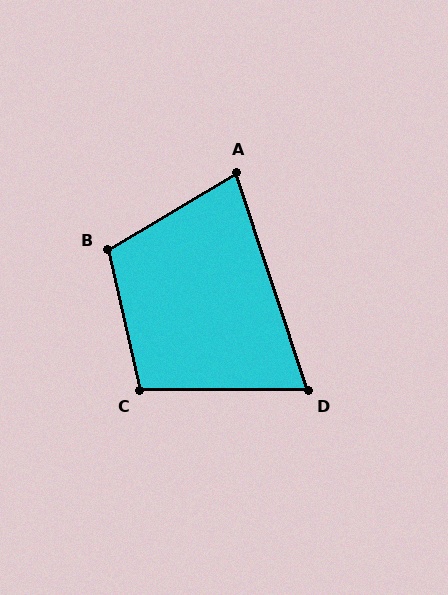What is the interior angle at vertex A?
Approximately 77 degrees (acute).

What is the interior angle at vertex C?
Approximately 103 degrees (obtuse).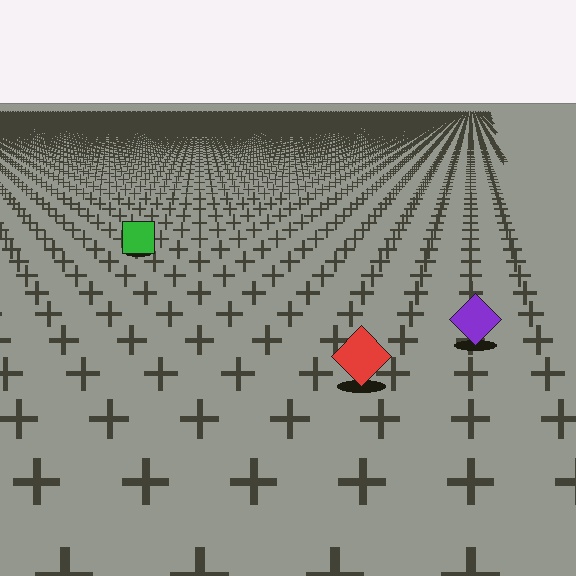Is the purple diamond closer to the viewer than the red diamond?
No. The red diamond is closer — you can tell from the texture gradient: the ground texture is coarser near it.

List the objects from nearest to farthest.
From nearest to farthest: the red diamond, the purple diamond, the green square.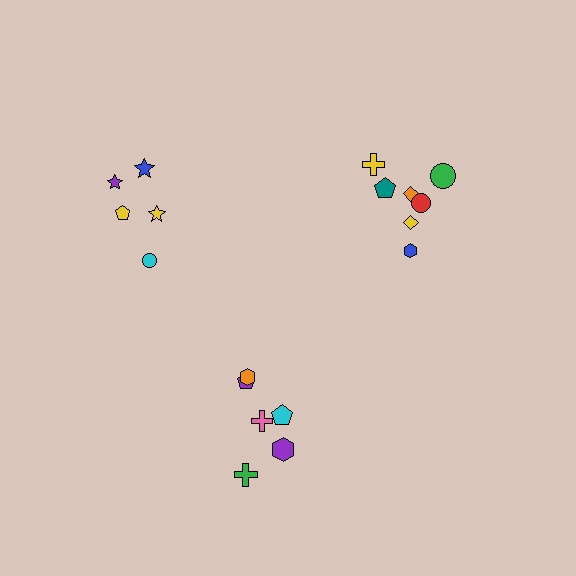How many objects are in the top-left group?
There are 5 objects.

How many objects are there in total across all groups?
There are 18 objects.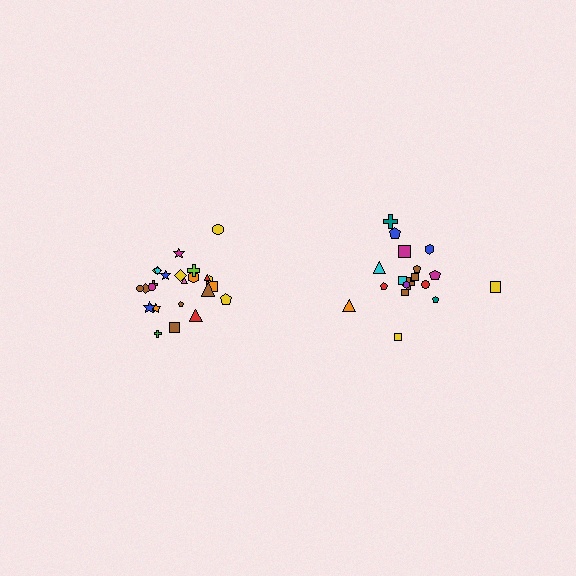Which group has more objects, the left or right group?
The left group.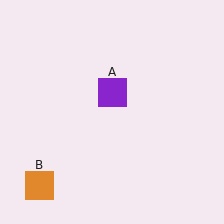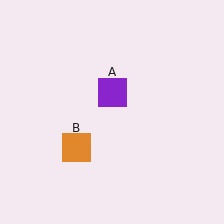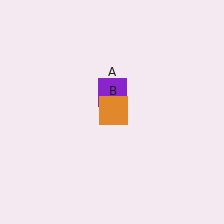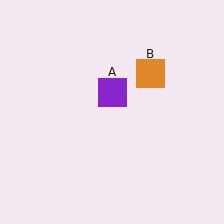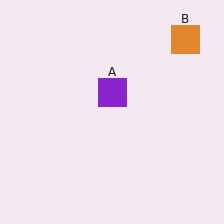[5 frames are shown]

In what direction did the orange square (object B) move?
The orange square (object B) moved up and to the right.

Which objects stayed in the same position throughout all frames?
Purple square (object A) remained stationary.